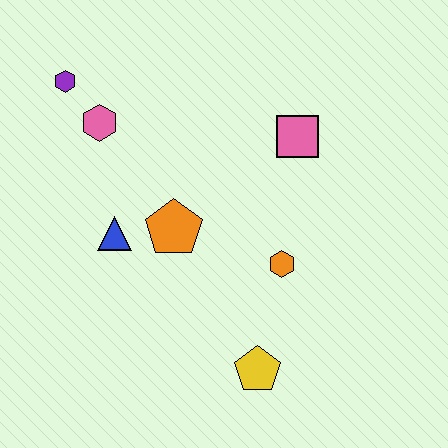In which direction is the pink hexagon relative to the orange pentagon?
The pink hexagon is above the orange pentagon.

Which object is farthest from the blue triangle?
The pink square is farthest from the blue triangle.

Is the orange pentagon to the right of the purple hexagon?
Yes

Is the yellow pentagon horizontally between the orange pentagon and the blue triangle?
No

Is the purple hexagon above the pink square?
Yes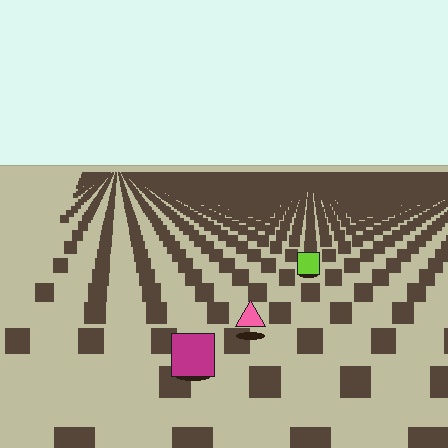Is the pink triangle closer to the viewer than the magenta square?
No. The magenta square is closer — you can tell from the texture gradient: the ground texture is coarser near it.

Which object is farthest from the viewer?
The lime square is farthest from the viewer. It appears smaller and the ground texture around it is denser.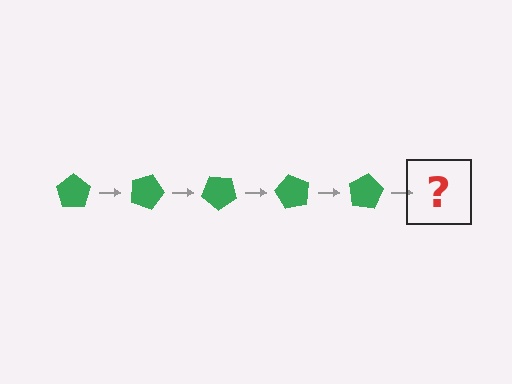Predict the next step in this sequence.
The next step is a green pentagon rotated 100 degrees.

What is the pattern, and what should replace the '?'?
The pattern is that the pentagon rotates 20 degrees each step. The '?' should be a green pentagon rotated 100 degrees.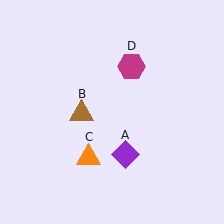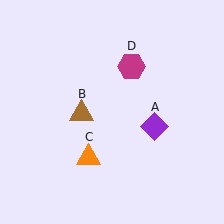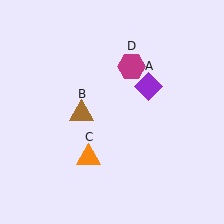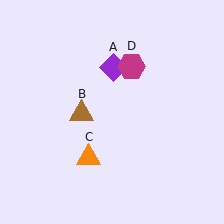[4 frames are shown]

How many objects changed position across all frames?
1 object changed position: purple diamond (object A).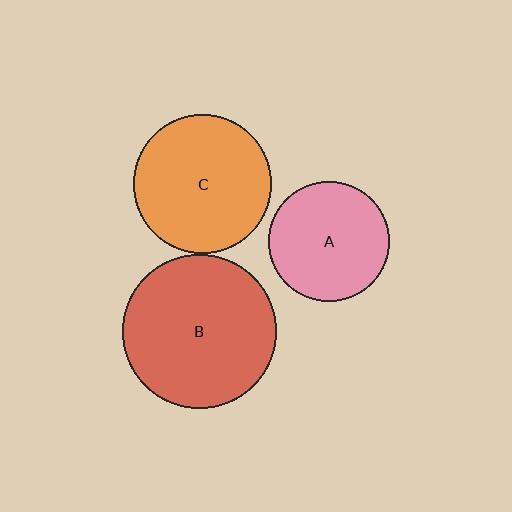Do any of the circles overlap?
No, none of the circles overlap.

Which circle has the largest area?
Circle B (red).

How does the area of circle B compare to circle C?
Approximately 1.2 times.